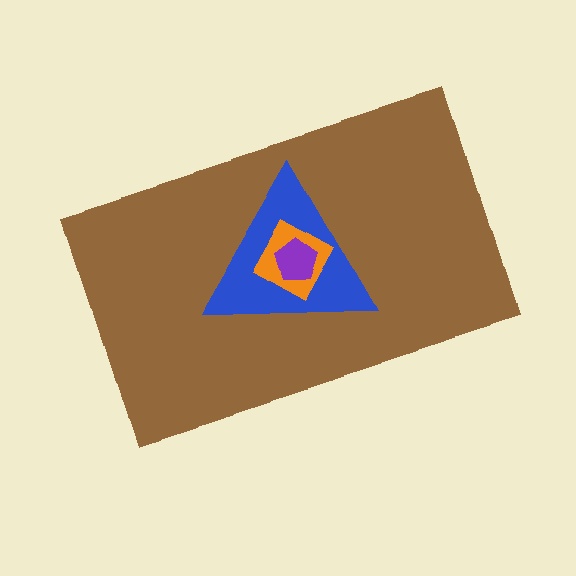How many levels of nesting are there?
4.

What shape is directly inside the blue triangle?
The orange square.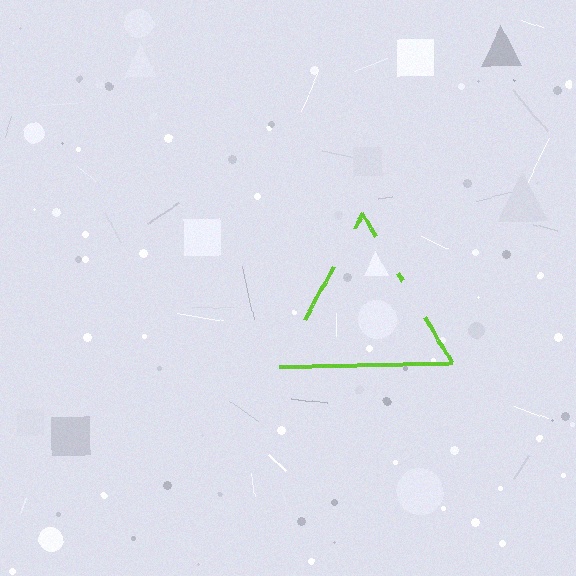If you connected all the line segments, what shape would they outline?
They would outline a triangle.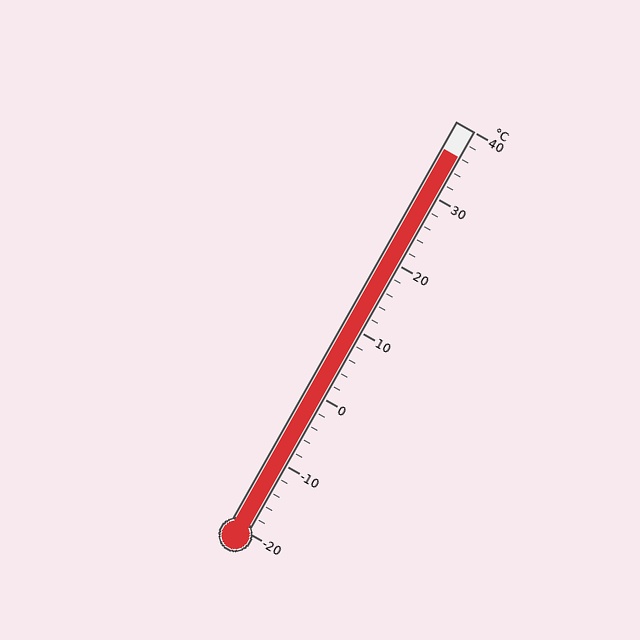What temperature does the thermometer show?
The thermometer shows approximately 36°C.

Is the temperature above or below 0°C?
The temperature is above 0°C.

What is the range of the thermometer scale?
The thermometer scale ranges from -20°C to 40°C.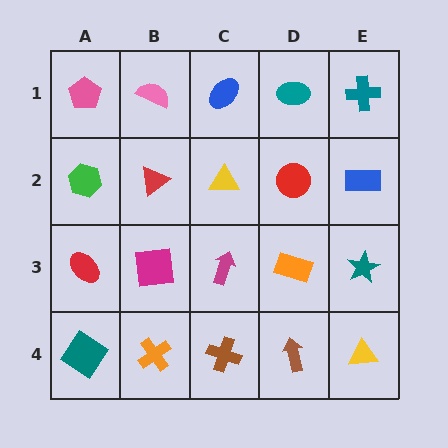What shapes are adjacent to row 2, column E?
A teal cross (row 1, column E), a teal star (row 3, column E), a red circle (row 2, column D).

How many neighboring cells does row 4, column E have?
2.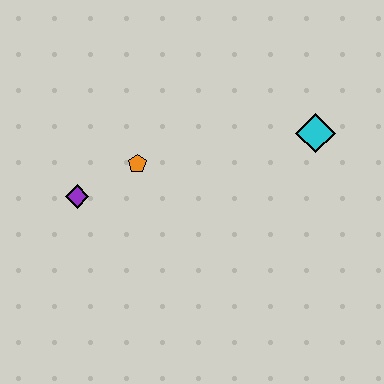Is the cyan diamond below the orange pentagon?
No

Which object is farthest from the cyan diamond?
The purple diamond is farthest from the cyan diamond.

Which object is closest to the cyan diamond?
The orange pentagon is closest to the cyan diamond.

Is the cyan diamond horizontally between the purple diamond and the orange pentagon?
No